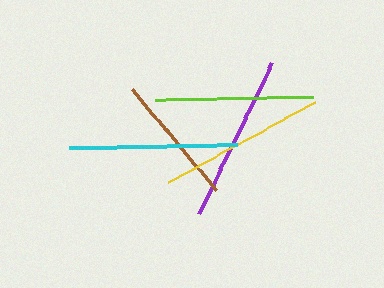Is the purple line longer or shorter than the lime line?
The purple line is longer than the lime line.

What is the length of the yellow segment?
The yellow segment is approximately 168 pixels long.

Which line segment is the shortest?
The brown line is the shortest at approximately 131 pixels.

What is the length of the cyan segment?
The cyan segment is approximately 169 pixels long.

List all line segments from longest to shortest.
From longest to shortest: cyan, purple, yellow, lime, brown.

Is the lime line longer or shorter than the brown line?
The lime line is longer than the brown line.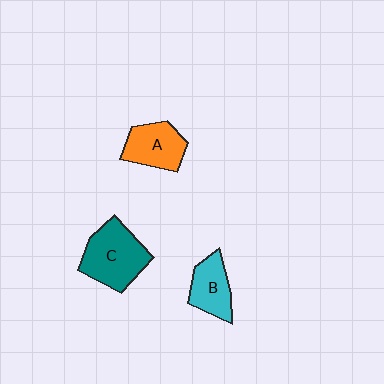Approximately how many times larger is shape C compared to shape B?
Approximately 1.6 times.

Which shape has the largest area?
Shape C (teal).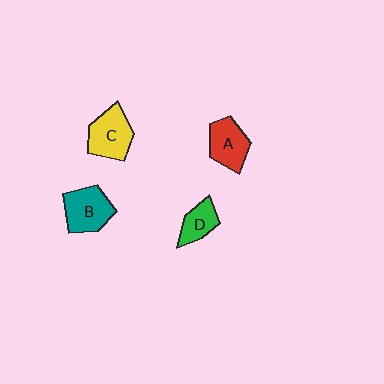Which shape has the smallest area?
Shape D (green).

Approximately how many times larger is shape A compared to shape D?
Approximately 1.4 times.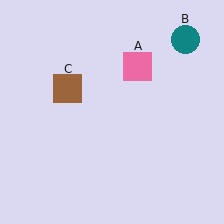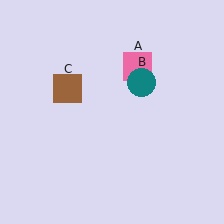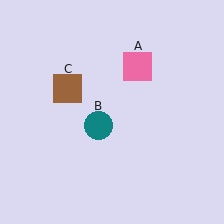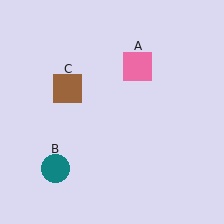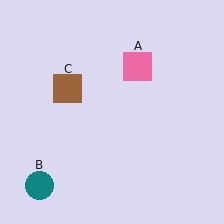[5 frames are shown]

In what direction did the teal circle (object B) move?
The teal circle (object B) moved down and to the left.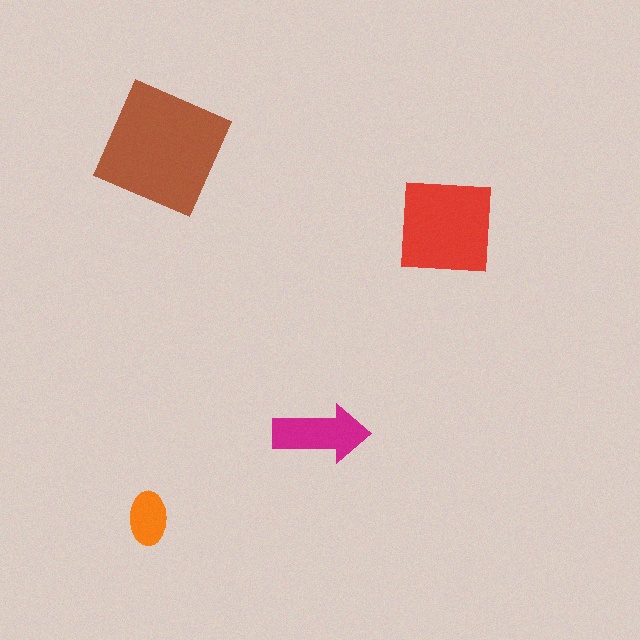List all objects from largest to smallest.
The brown square, the red square, the magenta arrow, the orange ellipse.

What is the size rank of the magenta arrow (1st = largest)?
3rd.